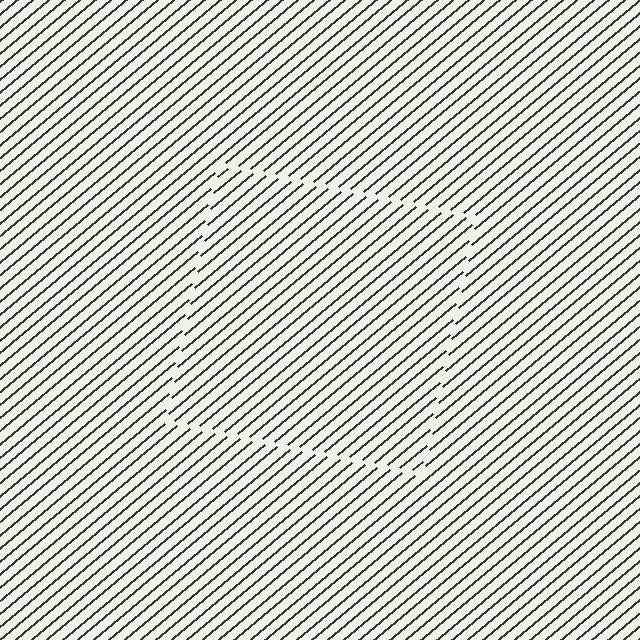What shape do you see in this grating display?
An illusory square. The interior of the shape contains the same grating, shifted by half a period — the contour is defined by the phase discontinuity where line-ends from the inner and outer gratings abut.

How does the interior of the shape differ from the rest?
The interior of the shape contains the same grating, shifted by half a period — the contour is defined by the phase discontinuity where line-ends from the inner and outer gratings abut.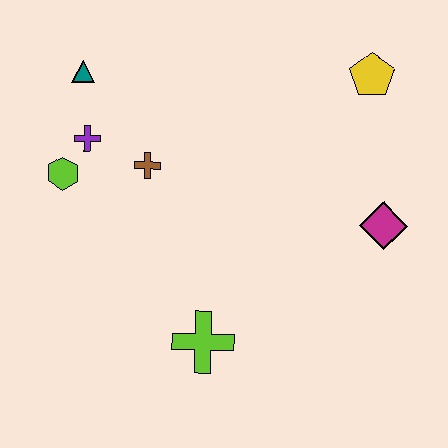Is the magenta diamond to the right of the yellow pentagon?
Yes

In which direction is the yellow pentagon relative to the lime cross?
The yellow pentagon is above the lime cross.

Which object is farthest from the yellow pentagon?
The lime hexagon is farthest from the yellow pentagon.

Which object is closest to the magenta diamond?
The yellow pentagon is closest to the magenta diamond.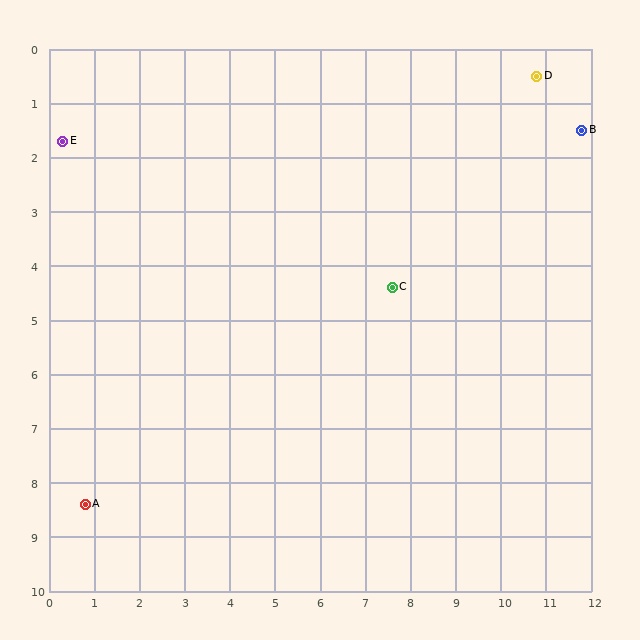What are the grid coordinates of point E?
Point E is at approximately (0.3, 1.7).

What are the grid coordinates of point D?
Point D is at approximately (10.8, 0.5).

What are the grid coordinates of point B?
Point B is at approximately (11.8, 1.5).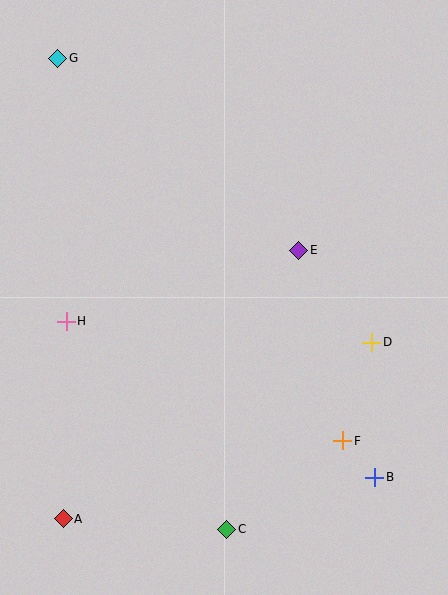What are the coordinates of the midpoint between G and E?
The midpoint between G and E is at (178, 154).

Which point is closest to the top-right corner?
Point E is closest to the top-right corner.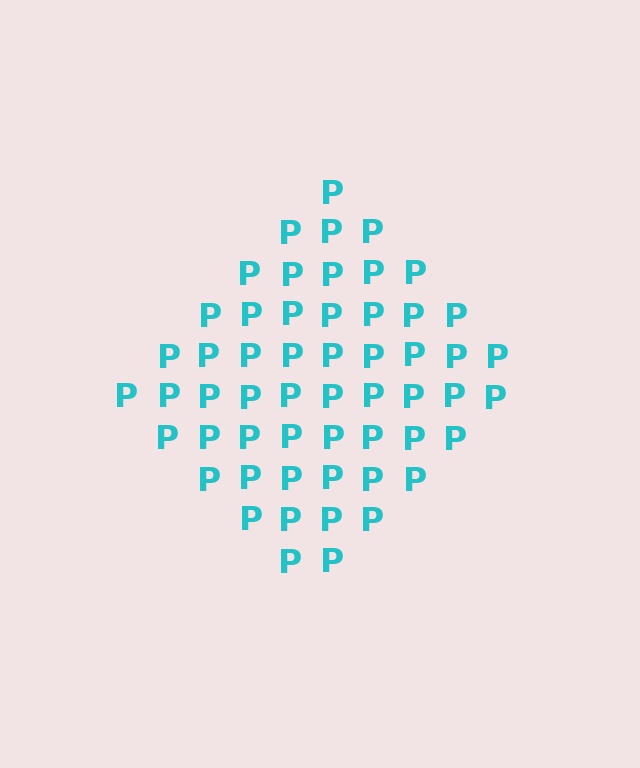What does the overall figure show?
The overall figure shows a diamond.